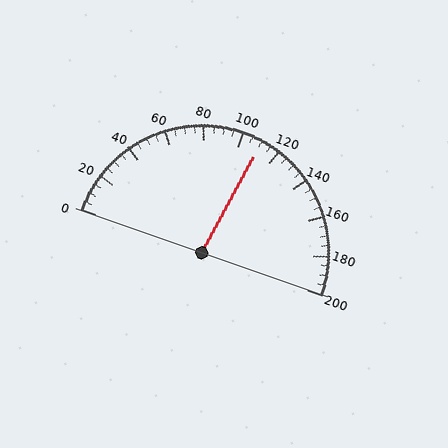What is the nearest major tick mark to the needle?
The nearest major tick mark is 120.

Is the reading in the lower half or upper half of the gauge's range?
The reading is in the upper half of the range (0 to 200).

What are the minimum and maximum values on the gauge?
The gauge ranges from 0 to 200.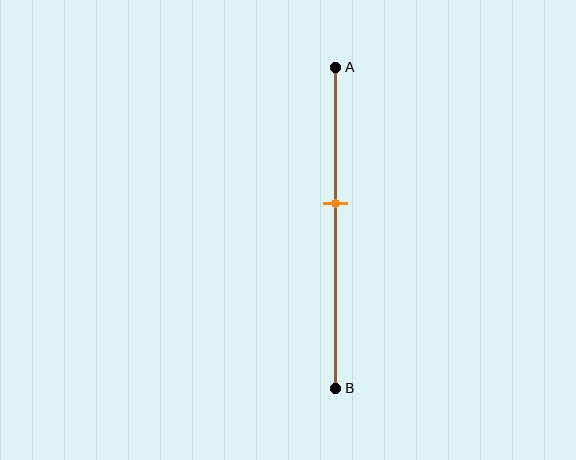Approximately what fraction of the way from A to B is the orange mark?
The orange mark is approximately 40% of the way from A to B.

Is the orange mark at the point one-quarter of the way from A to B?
No, the mark is at about 40% from A, not at the 25% one-quarter point.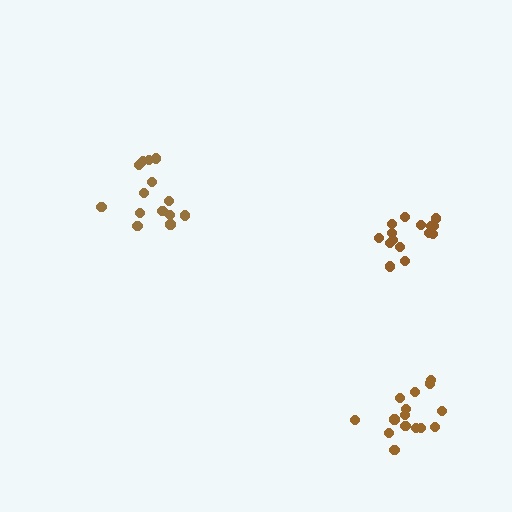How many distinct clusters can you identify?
There are 3 distinct clusters.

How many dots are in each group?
Group 1: 15 dots, Group 2: 14 dots, Group 3: 15 dots (44 total).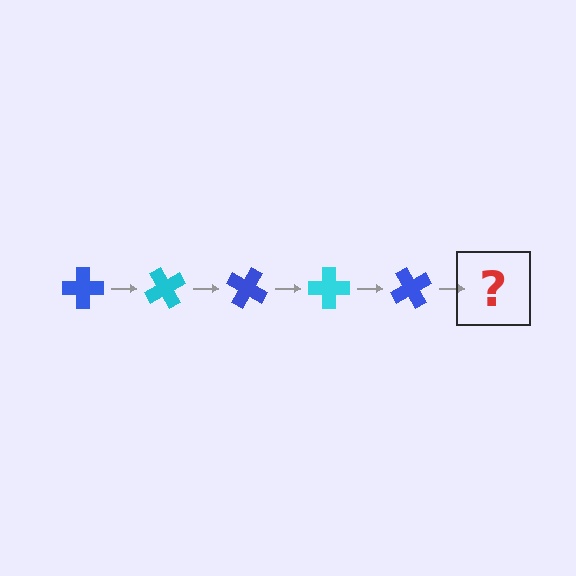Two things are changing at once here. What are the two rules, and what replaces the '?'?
The two rules are that it rotates 60 degrees each step and the color cycles through blue and cyan. The '?' should be a cyan cross, rotated 300 degrees from the start.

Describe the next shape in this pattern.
It should be a cyan cross, rotated 300 degrees from the start.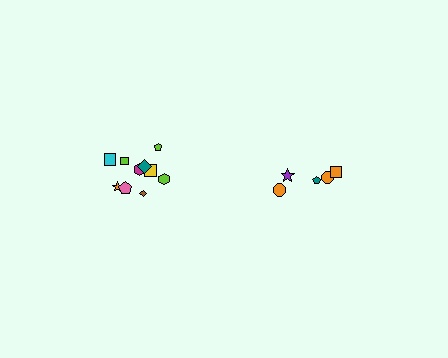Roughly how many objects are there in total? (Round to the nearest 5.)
Roughly 15 objects in total.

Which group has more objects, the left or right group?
The left group.